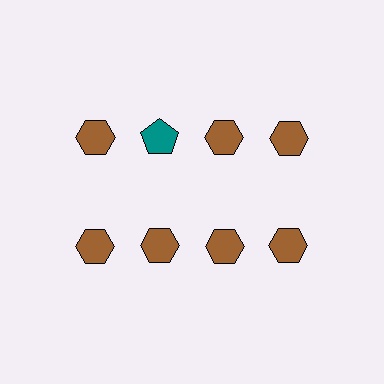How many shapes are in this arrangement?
There are 8 shapes arranged in a grid pattern.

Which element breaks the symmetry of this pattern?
The teal pentagon in the top row, second from left column breaks the symmetry. All other shapes are brown hexagons.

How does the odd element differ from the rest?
It differs in both color (teal instead of brown) and shape (pentagon instead of hexagon).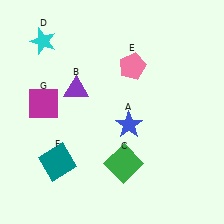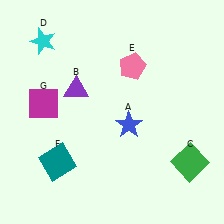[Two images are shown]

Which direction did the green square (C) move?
The green square (C) moved right.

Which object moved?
The green square (C) moved right.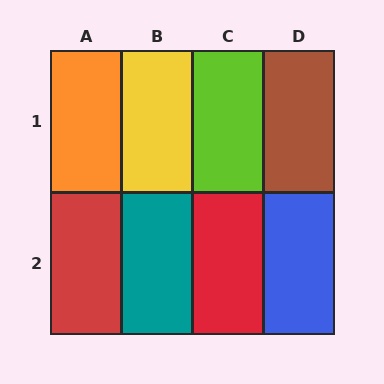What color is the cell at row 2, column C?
Red.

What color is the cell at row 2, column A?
Red.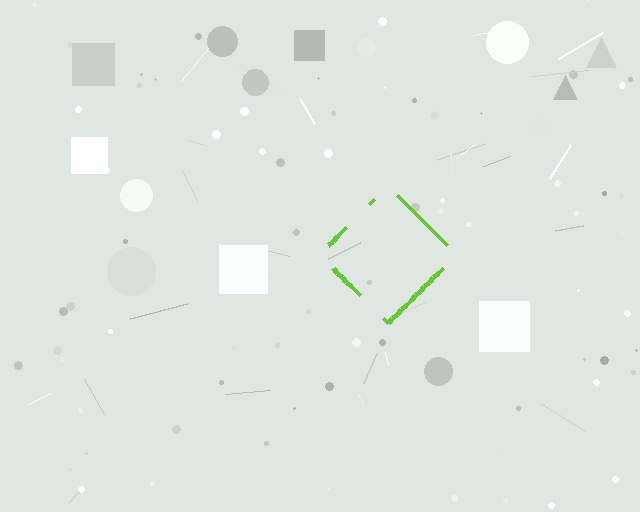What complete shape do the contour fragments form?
The contour fragments form a diamond.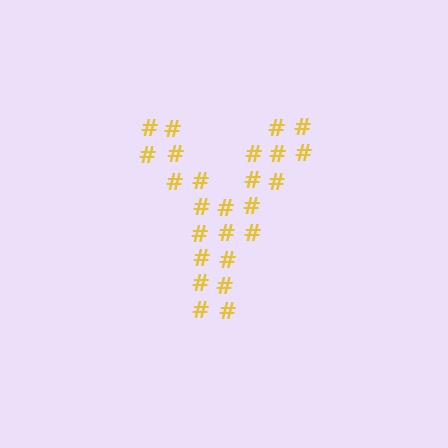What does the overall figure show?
The overall figure shows the letter Y.